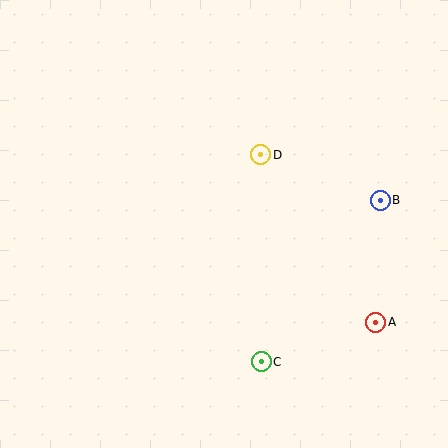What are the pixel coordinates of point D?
Point D is at (261, 155).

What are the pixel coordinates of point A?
Point A is at (376, 322).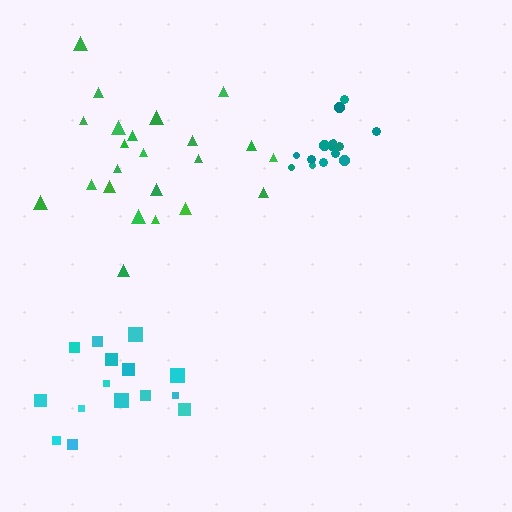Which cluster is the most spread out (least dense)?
Cyan.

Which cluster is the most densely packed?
Teal.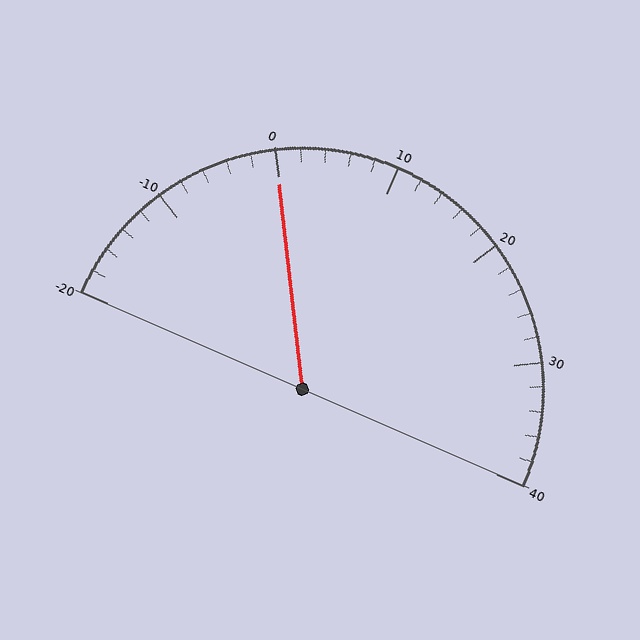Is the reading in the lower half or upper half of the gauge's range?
The reading is in the lower half of the range (-20 to 40).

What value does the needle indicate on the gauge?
The needle indicates approximately 0.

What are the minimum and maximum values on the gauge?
The gauge ranges from -20 to 40.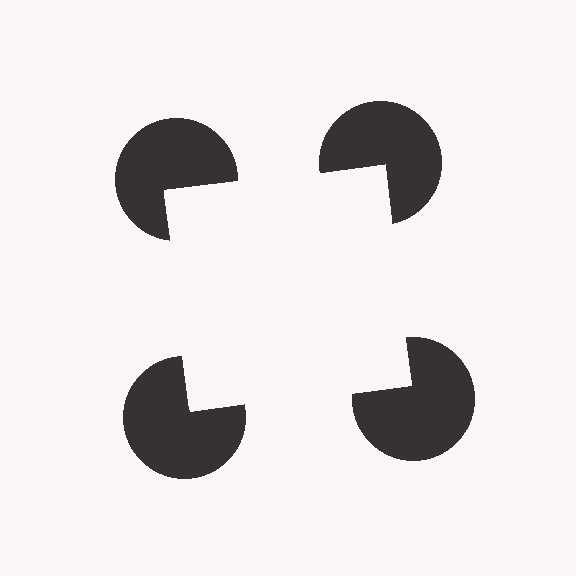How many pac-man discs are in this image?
There are 4 — one at each vertex of the illusory square.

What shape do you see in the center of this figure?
An illusory square — its edges are inferred from the aligned wedge cuts in the pac-man discs, not physically drawn.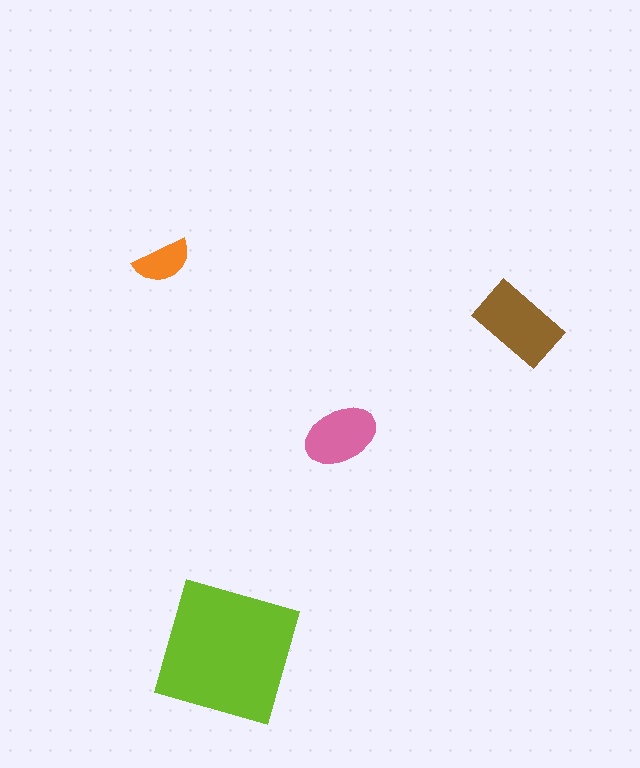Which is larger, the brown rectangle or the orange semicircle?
The brown rectangle.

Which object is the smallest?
The orange semicircle.